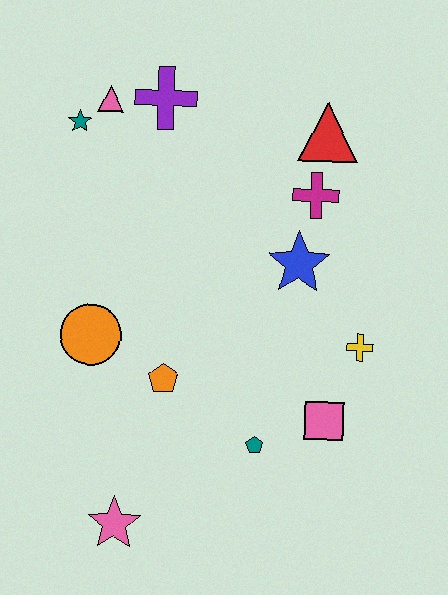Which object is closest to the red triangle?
The magenta cross is closest to the red triangle.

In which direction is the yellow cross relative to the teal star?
The yellow cross is to the right of the teal star.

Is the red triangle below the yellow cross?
No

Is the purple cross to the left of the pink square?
Yes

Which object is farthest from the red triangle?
The pink star is farthest from the red triangle.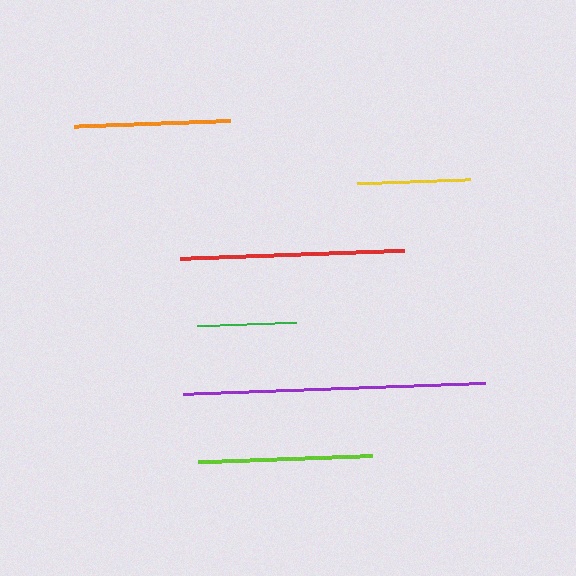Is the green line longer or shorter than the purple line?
The purple line is longer than the green line.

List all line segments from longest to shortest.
From longest to shortest: purple, red, lime, orange, yellow, green.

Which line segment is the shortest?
The green line is the shortest at approximately 99 pixels.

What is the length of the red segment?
The red segment is approximately 224 pixels long.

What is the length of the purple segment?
The purple segment is approximately 302 pixels long.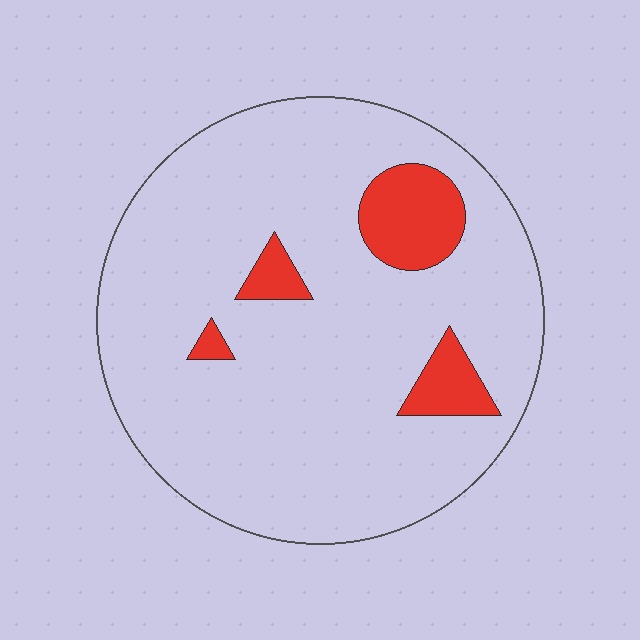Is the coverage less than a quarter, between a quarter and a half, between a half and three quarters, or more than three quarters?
Less than a quarter.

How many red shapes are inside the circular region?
4.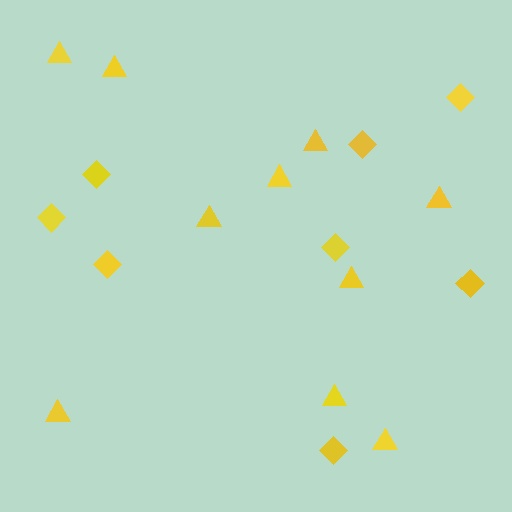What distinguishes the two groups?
There are 2 groups: one group of diamonds (8) and one group of triangles (10).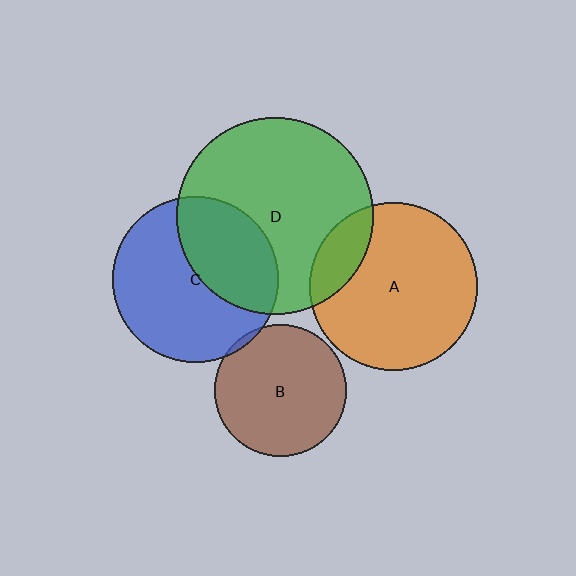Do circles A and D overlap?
Yes.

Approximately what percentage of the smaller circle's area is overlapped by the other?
Approximately 15%.